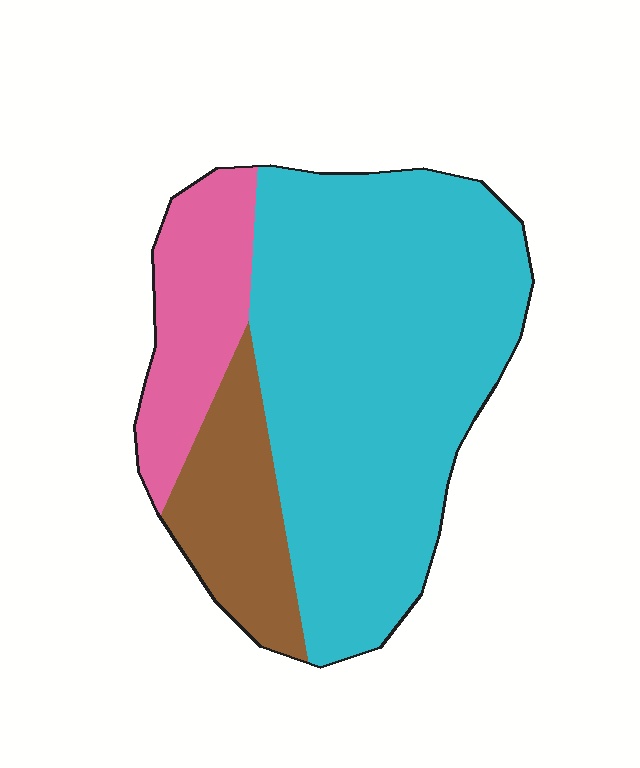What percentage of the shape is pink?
Pink takes up between a sixth and a third of the shape.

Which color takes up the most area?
Cyan, at roughly 65%.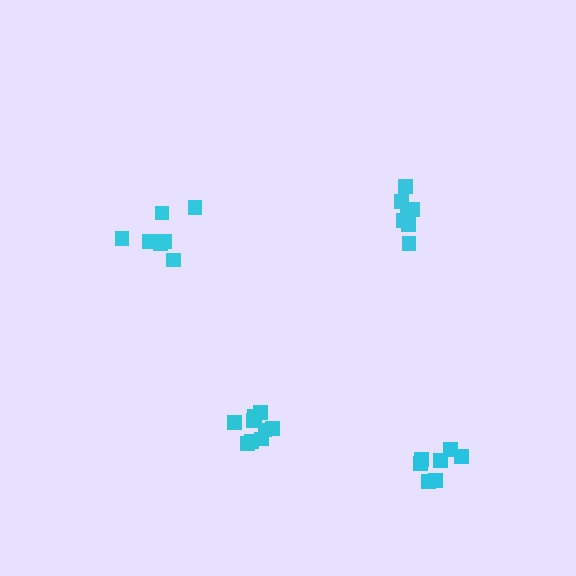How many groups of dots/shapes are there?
There are 4 groups.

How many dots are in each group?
Group 1: 7 dots, Group 2: 7 dots, Group 3: 7 dots, Group 4: 9 dots (30 total).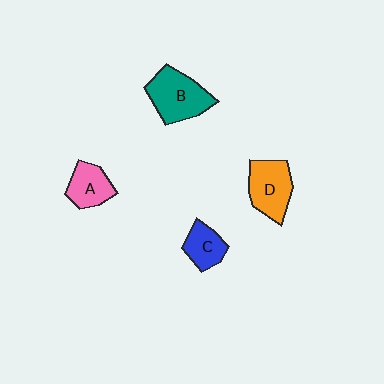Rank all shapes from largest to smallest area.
From largest to smallest: B (teal), D (orange), A (pink), C (blue).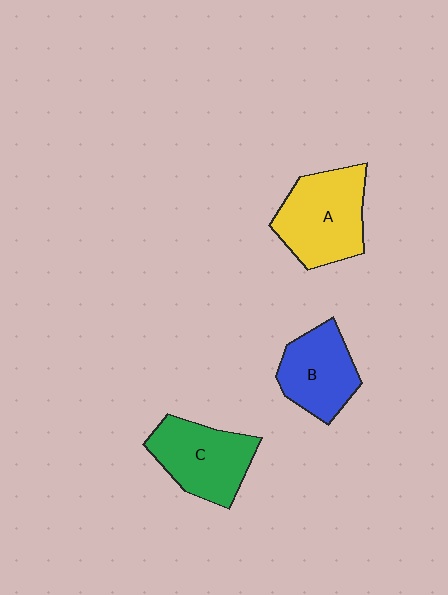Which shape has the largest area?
Shape A (yellow).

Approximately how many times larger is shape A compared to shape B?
Approximately 1.3 times.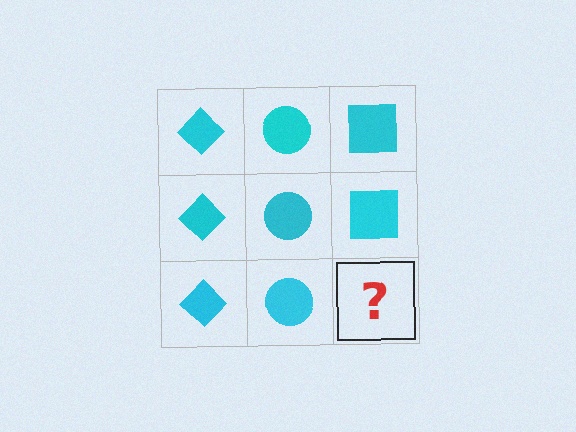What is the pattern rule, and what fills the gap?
The rule is that each column has a consistent shape. The gap should be filled with a cyan square.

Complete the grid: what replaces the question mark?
The question mark should be replaced with a cyan square.